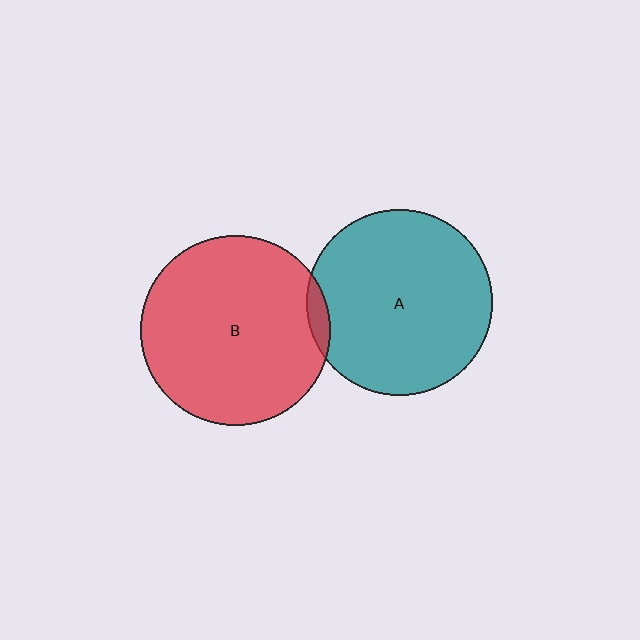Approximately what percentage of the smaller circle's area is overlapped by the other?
Approximately 5%.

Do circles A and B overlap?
Yes.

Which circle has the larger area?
Circle B (red).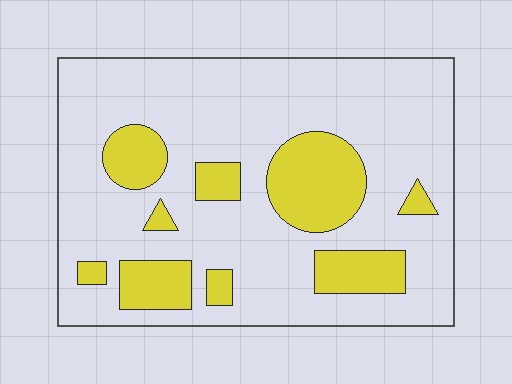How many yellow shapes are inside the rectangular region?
9.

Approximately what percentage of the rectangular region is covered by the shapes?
Approximately 20%.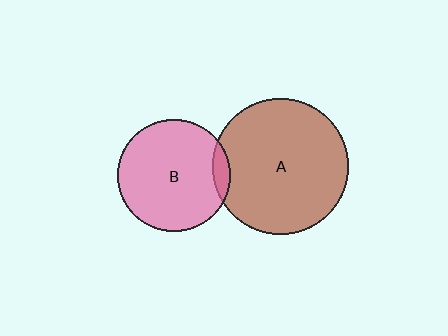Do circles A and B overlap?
Yes.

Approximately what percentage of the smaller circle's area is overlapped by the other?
Approximately 5%.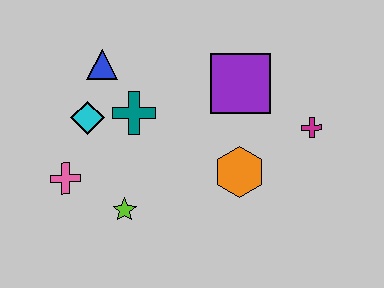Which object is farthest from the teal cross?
The magenta cross is farthest from the teal cross.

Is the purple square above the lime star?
Yes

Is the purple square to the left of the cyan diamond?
No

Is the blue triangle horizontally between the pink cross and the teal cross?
Yes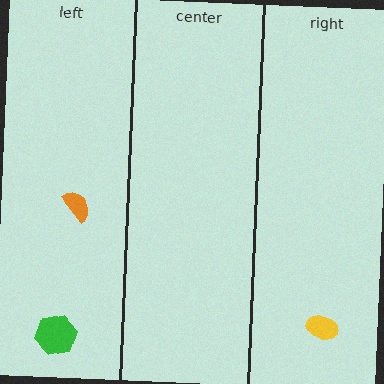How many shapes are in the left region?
2.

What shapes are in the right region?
The yellow ellipse.